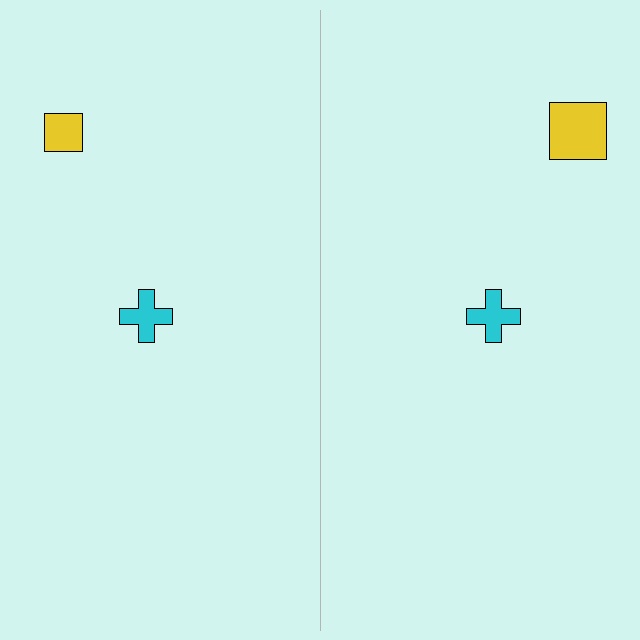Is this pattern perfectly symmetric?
No, the pattern is not perfectly symmetric. The yellow square on the right side has a different size than its mirror counterpart.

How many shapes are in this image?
There are 4 shapes in this image.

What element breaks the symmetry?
The yellow square on the right side has a different size than its mirror counterpart.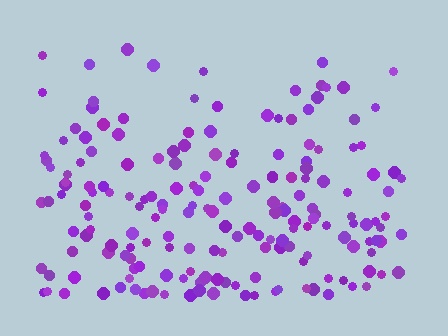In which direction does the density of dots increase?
From top to bottom, with the bottom side densest.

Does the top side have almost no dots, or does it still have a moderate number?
Still a moderate number, just noticeably fewer than the bottom.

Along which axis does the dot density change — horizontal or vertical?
Vertical.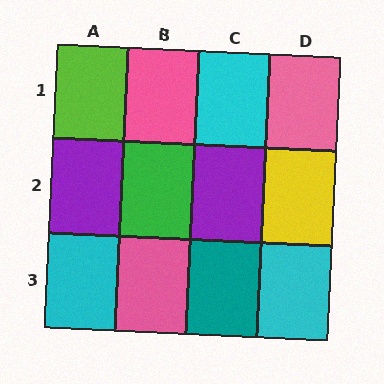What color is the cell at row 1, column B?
Pink.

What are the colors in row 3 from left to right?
Cyan, pink, teal, cyan.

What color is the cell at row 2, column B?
Green.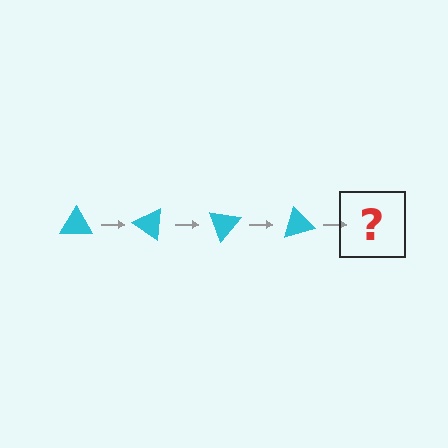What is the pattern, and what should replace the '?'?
The pattern is that the triangle rotates 35 degrees each step. The '?' should be a cyan triangle rotated 140 degrees.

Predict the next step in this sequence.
The next step is a cyan triangle rotated 140 degrees.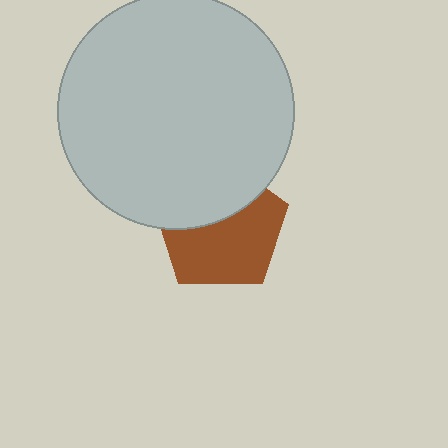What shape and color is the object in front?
The object in front is a light gray circle.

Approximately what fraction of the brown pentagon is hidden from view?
Roughly 40% of the brown pentagon is hidden behind the light gray circle.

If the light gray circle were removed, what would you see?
You would see the complete brown pentagon.